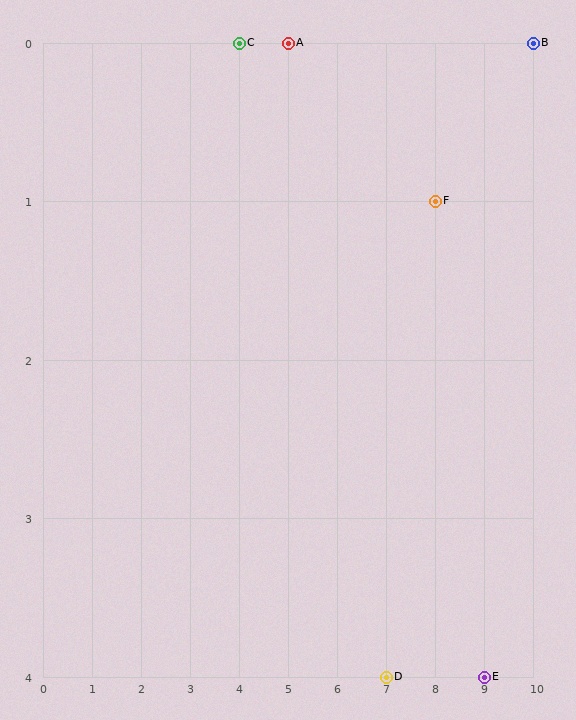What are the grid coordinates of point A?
Point A is at grid coordinates (5, 0).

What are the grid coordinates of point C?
Point C is at grid coordinates (4, 0).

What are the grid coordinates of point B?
Point B is at grid coordinates (10, 0).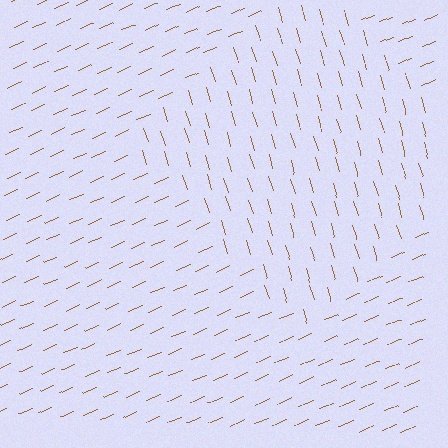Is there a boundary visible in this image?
Yes, there is a texture boundary formed by a change in line orientation.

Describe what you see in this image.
The image is filled with small brown line segments. A diamond region in the image has lines oriented differently from the surrounding lines, creating a visible texture boundary.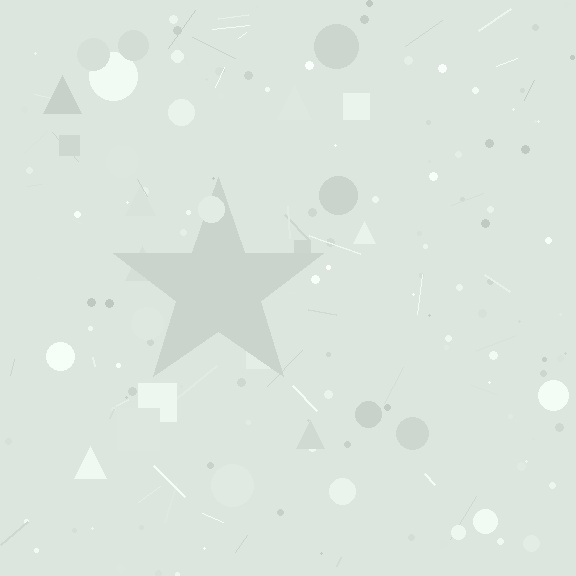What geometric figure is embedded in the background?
A star is embedded in the background.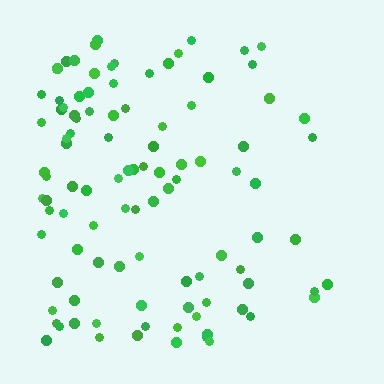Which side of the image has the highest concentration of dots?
The left.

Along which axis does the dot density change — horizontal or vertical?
Horizontal.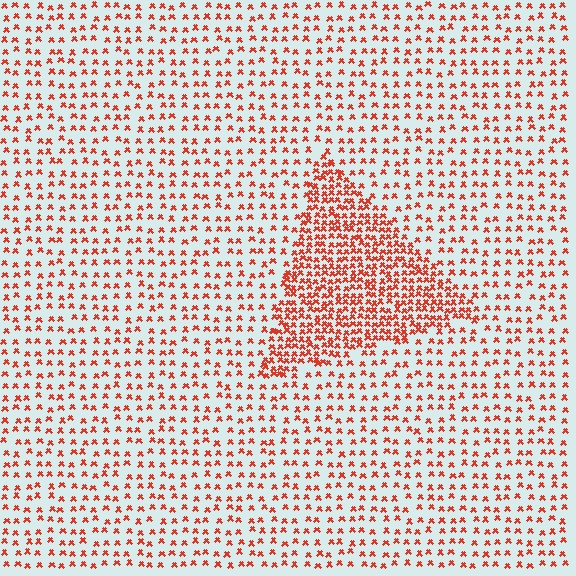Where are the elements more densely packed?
The elements are more densely packed inside the triangle boundary.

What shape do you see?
I see a triangle.